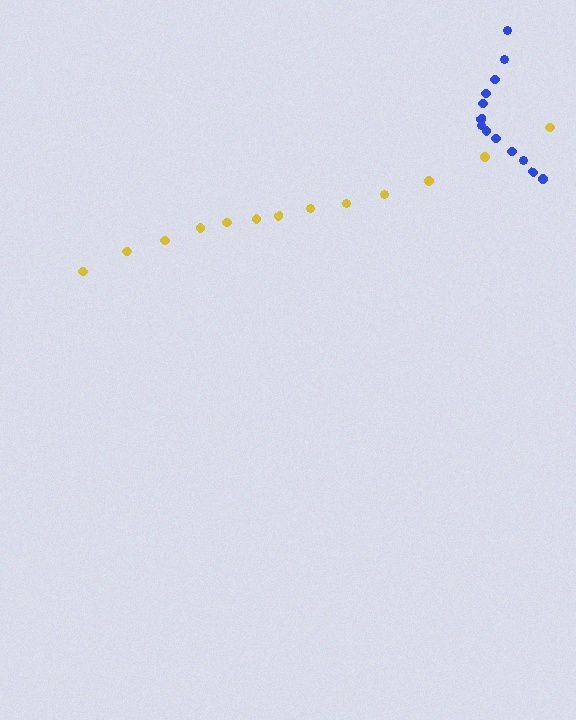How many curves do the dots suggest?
There are 2 distinct paths.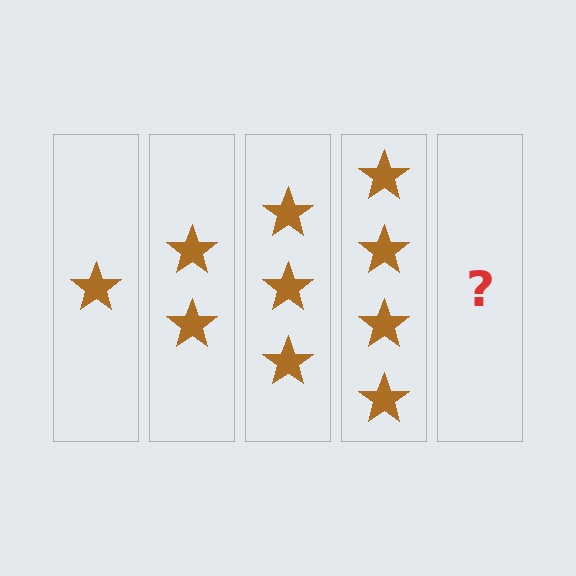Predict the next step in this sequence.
The next step is 5 stars.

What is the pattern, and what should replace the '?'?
The pattern is that each step adds one more star. The '?' should be 5 stars.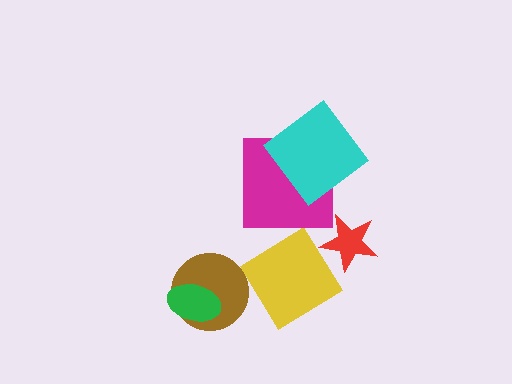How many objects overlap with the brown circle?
1 object overlaps with the brown circle.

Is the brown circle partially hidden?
Yes, it is partially covered by another shape.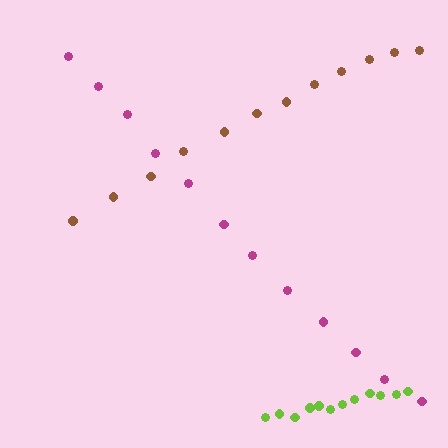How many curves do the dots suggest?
There are 3 distinct paths.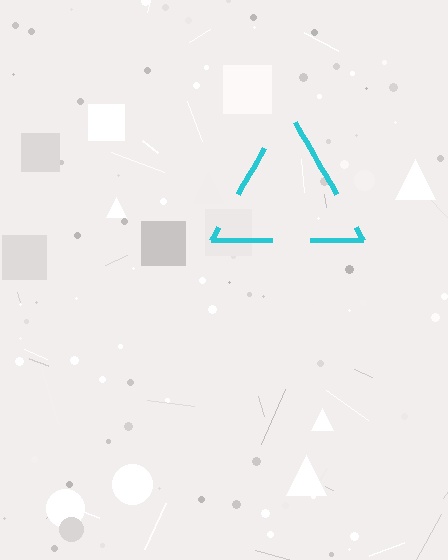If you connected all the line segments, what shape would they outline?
They would outline a triangle.